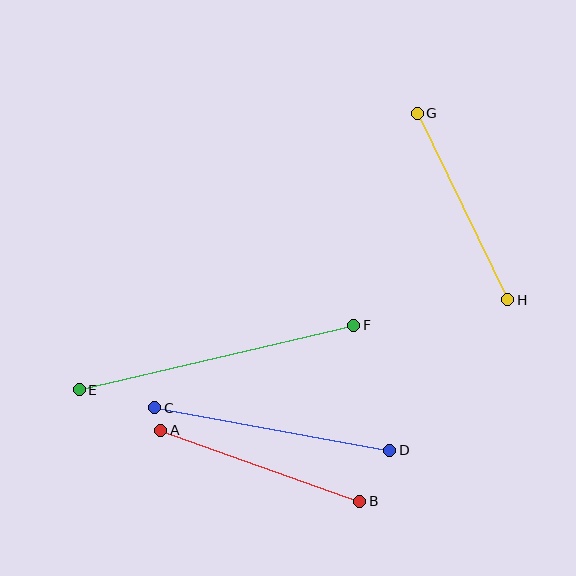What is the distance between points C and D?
The distance is approximately 239 pixels.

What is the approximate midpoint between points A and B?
The midpoint is at approximately (260, 466) pixels.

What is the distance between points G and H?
The distance is approximately 207 pixels.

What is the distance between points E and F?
The distance is approximately 282 pixels.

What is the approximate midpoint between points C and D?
The midpoint is at approximately (272, 429) pixels.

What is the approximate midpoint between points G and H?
The midpoint is at approximately (462, 206) pixels.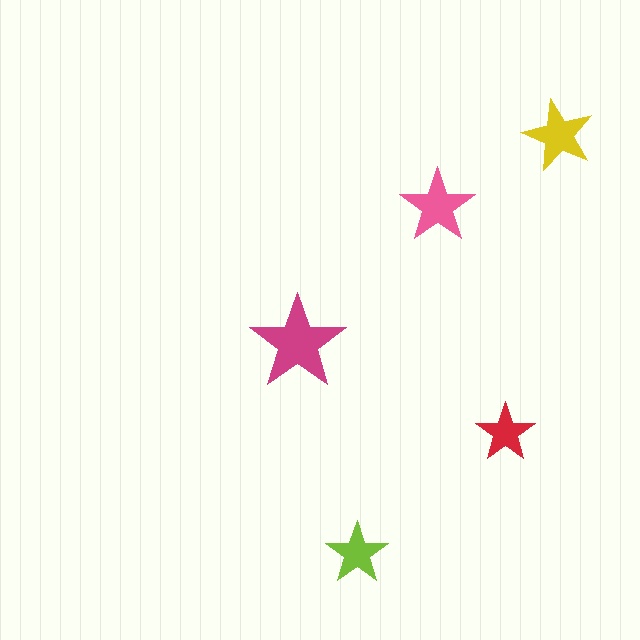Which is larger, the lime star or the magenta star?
The magenta one.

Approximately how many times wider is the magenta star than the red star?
About 1.5 times wider.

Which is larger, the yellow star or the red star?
The yellow one.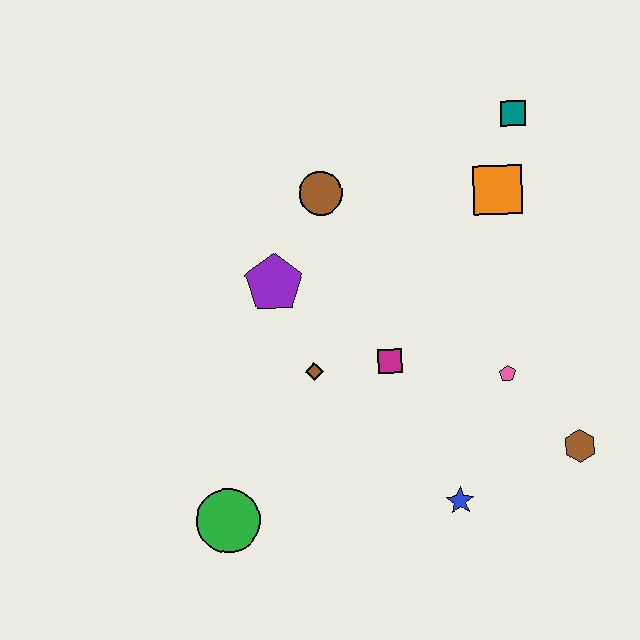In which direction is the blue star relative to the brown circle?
The blue star is below the brown circle.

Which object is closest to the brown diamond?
The magenta square is closest to the brown diamond.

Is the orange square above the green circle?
Yes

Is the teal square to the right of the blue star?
Yes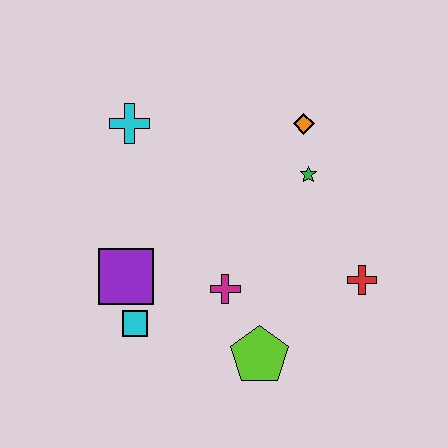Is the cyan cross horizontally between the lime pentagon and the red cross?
No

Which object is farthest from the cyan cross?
The red cross is farthest from the cyan cross.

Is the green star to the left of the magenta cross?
No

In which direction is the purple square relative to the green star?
The purple square is to the left of the green star.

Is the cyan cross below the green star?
No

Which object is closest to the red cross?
The green star is closest to the red cross.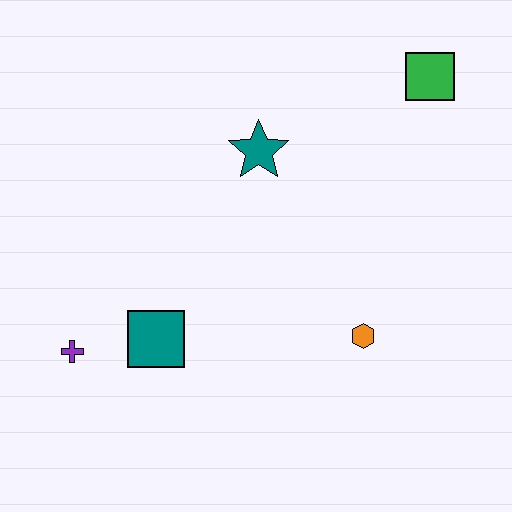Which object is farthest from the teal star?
The purple cross is farthest from the teal star.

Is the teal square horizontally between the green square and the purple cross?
Yes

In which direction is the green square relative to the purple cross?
The green square is to the right of the purple cross.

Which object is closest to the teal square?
The purple cross is closest to the teal square.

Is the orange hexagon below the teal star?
Yes